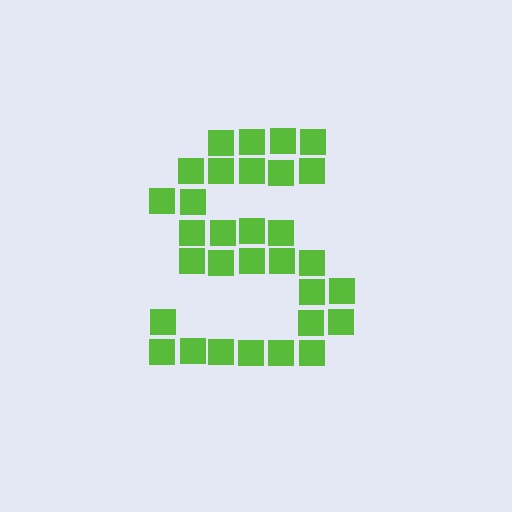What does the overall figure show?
The overall figure shows the letter S.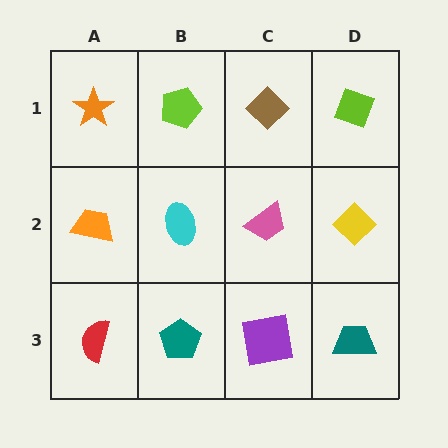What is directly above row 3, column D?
A yellow diamond.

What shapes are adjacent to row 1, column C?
A pink trapezoid (row 2, column C), a lime pentagon (row 1, column B), a lime diamond (row 1, column D).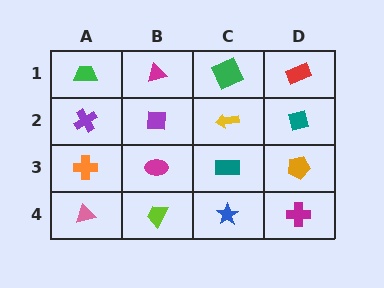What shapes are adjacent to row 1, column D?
A teal square (row 2, column D), a green square (row 1, column C).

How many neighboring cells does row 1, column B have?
3.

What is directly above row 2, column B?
A magenta triangle.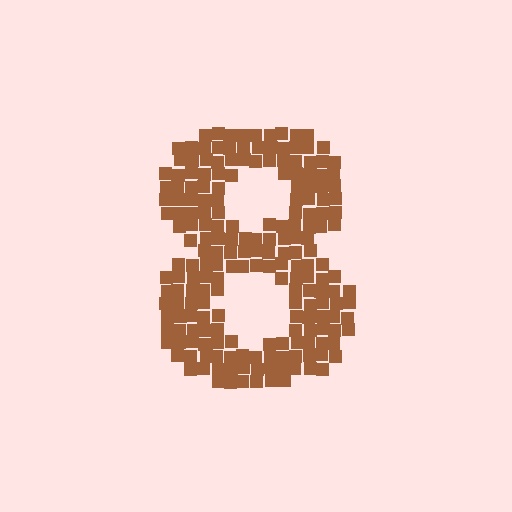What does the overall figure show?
The overall figure shows the digit 8.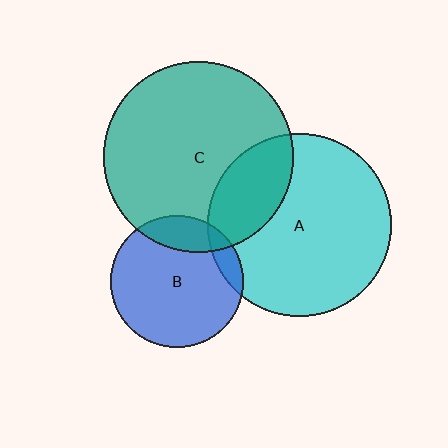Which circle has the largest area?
Circle C (teal).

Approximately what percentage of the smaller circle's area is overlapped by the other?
Approximately 10%.